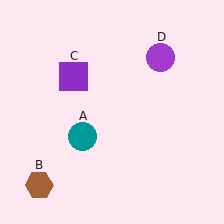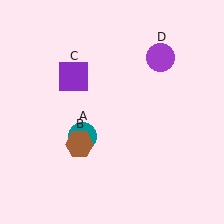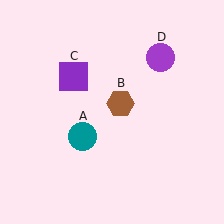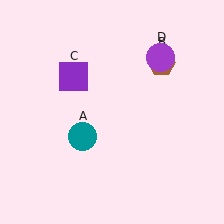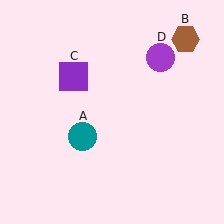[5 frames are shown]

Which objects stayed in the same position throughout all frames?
Teal circle (object A) and purple square (object C) and purple circle (object D) remained stationary.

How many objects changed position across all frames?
1 object changed position: brown hexagon (object B).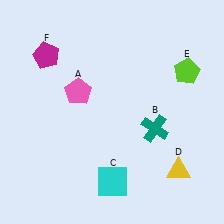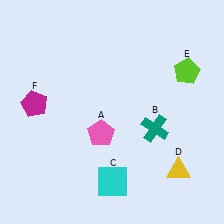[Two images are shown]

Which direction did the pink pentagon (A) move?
The pink pentagon (A) moved down.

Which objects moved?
The objects that moved are: the pink pentagon (A), the magenta pentagon (F).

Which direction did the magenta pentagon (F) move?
The magenta pentagon (F) moved down.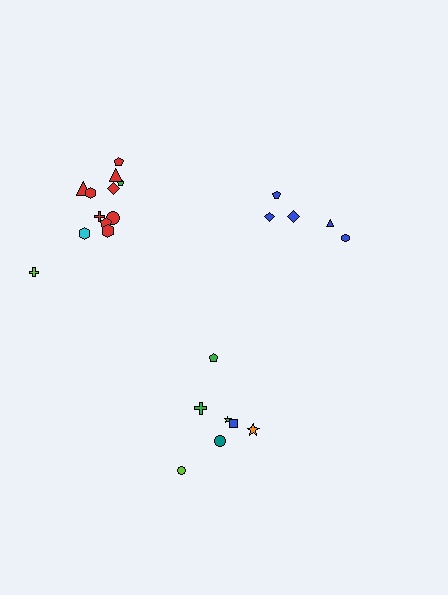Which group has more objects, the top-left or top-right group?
The top-left group.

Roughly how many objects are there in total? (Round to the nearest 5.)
Roughly 25 objects in total.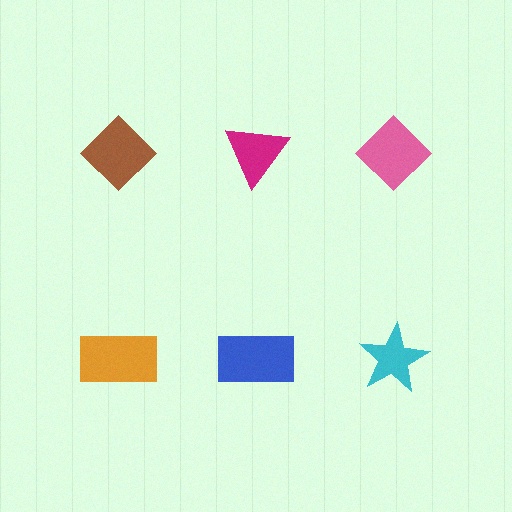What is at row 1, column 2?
A magenta triangle.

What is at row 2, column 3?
A cyan star.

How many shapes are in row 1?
3 shapes.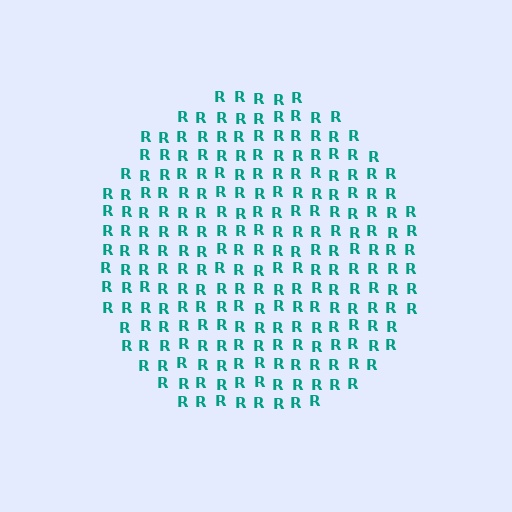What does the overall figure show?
The overall figure shows a circle.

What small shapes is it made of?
It is made of small letter R's.